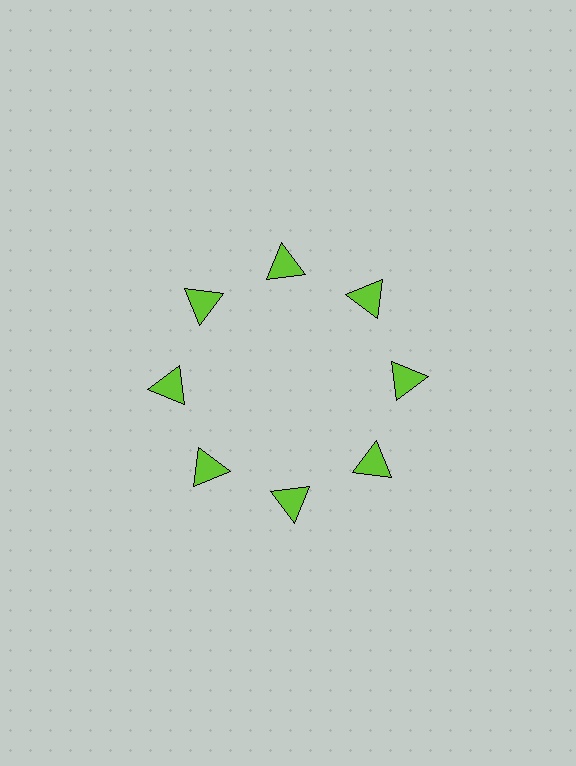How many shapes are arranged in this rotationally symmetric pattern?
There are 8 shapes, arranged in 8 groups of 1.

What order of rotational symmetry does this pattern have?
This pattern has 8-fold rotational symmetry.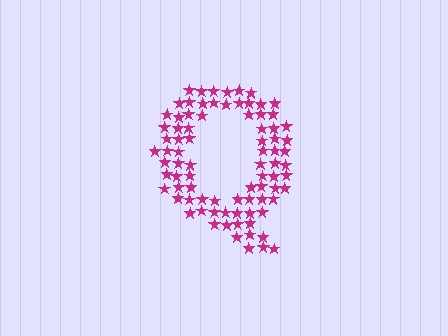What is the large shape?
The large shape is the letter Q.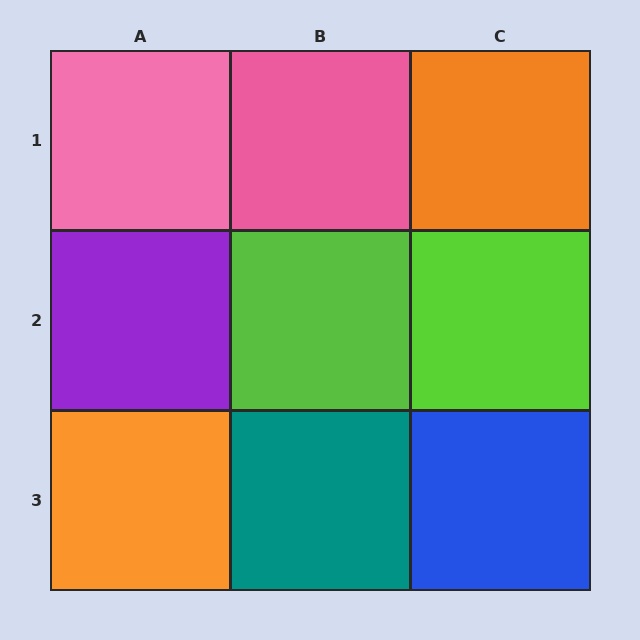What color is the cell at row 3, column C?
Blue.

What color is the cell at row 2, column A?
Purple.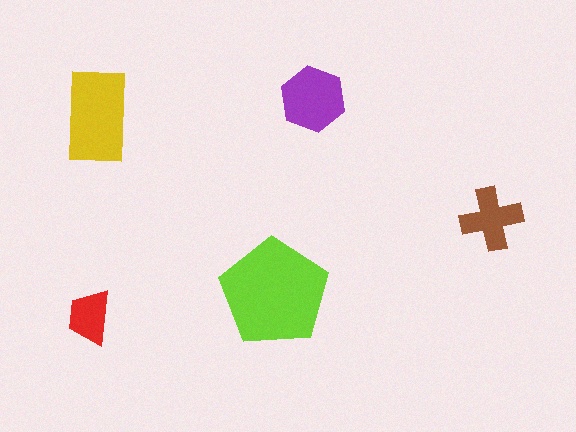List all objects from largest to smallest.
The lime pentagon, the yellow rectangle, the purple hexagon, the brown cross, the red trapezoid.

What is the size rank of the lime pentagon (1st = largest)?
1st.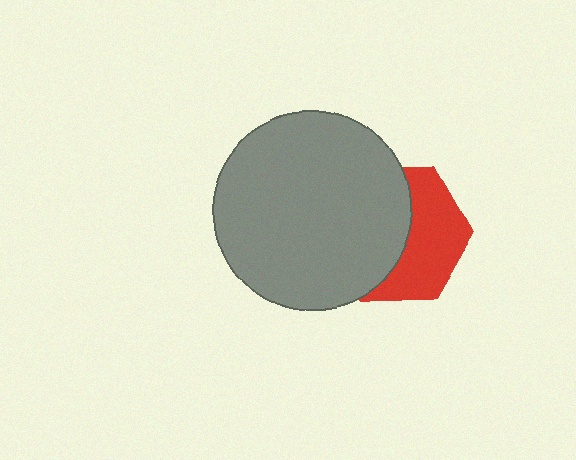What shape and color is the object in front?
The object in front is a gray circle.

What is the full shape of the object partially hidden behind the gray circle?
The partially hidden object is a red hexagon.